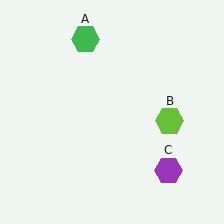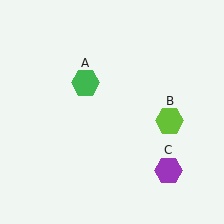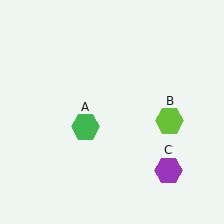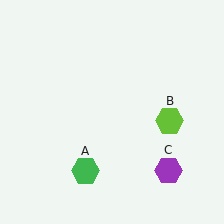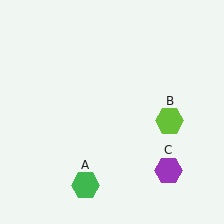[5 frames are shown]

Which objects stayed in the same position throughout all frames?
Lime hexagon (object B) and purple hexagon (object C) remained stationary.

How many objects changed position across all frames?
1 object changed position: green hexagon (object A).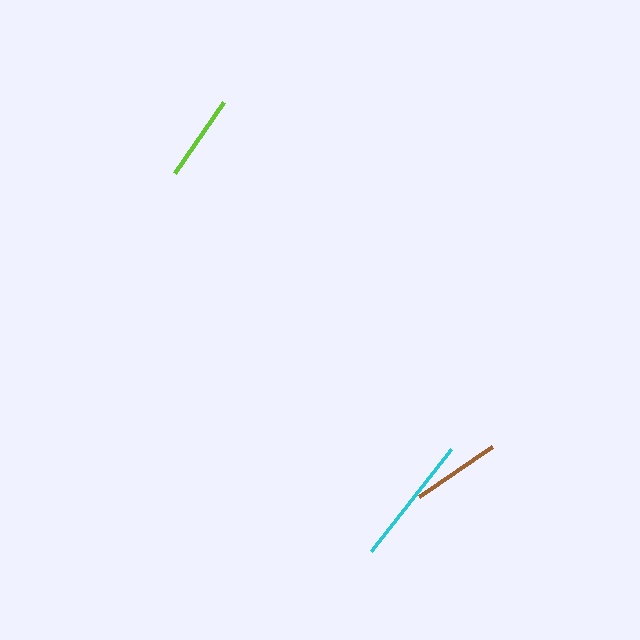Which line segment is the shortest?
The lime line is the shortest at approximately 86 pixels.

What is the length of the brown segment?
The brown segment is approximately 88 pixels long.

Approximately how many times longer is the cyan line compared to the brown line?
The cyan line is approximately 1.5 times the length of the brown line.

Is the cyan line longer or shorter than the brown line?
The cyan line is longer than the brown line.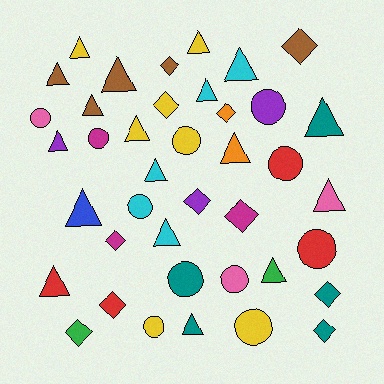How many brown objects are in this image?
There are 5 brown objects.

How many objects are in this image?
There are 40 objects.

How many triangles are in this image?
There are 18 triangles.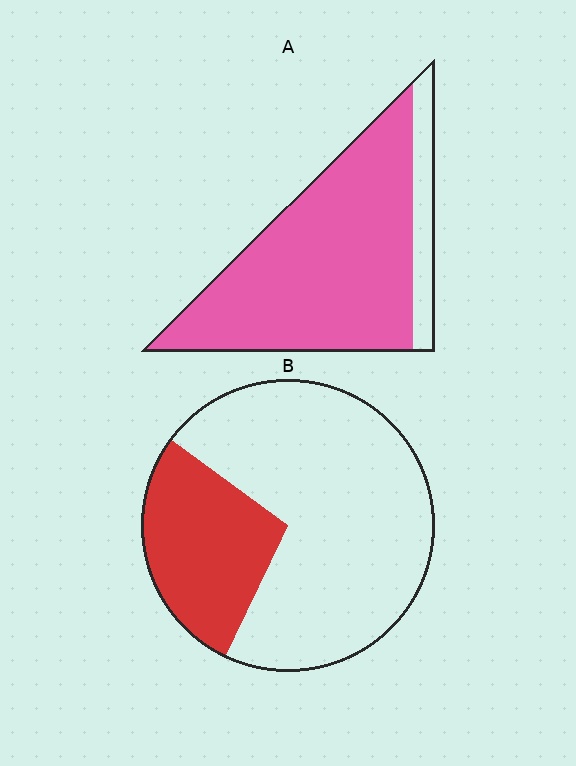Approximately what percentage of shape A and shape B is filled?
A is approximately 85% and B is approximately 30%.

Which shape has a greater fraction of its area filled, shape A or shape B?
Shape A.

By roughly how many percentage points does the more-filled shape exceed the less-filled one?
By roughly 60 percentage points (A over B).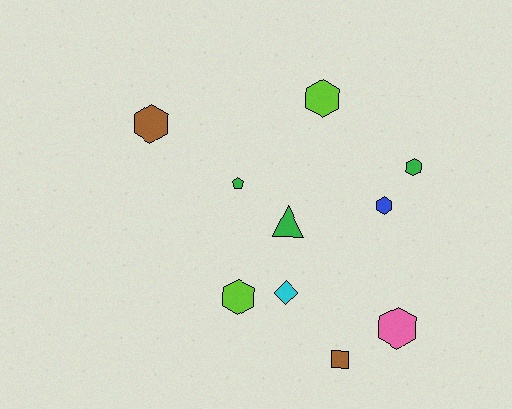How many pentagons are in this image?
There is 1 pentagon.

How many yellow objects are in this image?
There are no yellow objects.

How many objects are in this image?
There are 10 objects.